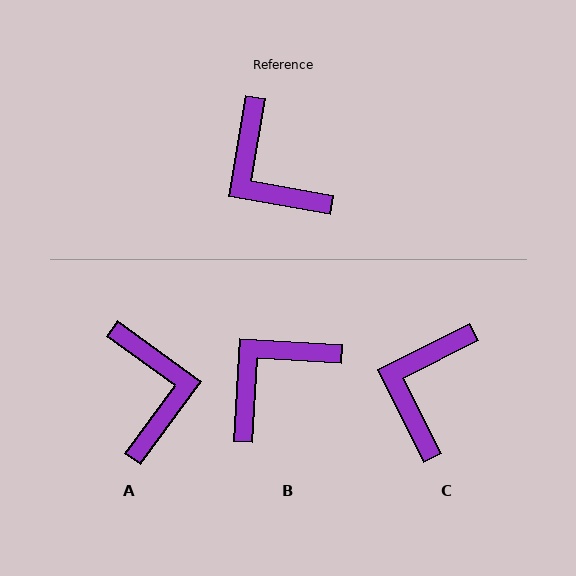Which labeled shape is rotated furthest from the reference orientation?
A, about 154 degrees away.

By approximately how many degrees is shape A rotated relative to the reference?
Approximately 154 degrees counter-clockwise.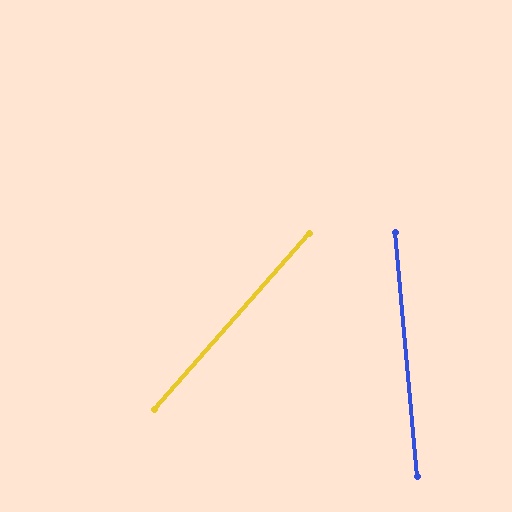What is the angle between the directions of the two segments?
Approximately 47 degrees.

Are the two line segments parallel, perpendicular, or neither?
Neither parallel nor perpendicular — they differ by about 47°.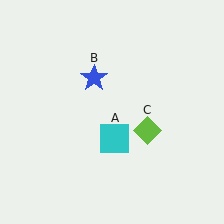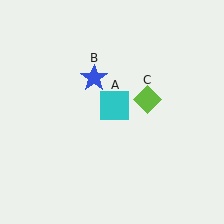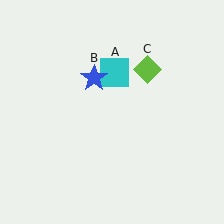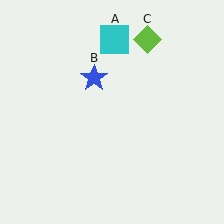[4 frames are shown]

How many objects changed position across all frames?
2 objects changed position: cyan square (object A), lime diamond (object C).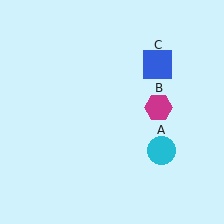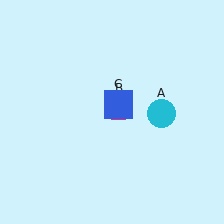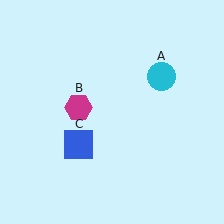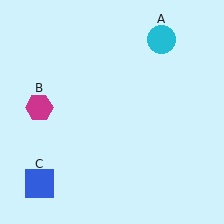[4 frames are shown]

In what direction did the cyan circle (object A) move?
The cyan circle (object A) moved up.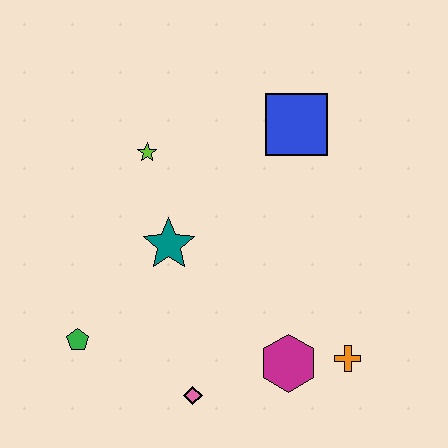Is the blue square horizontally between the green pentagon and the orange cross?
Yes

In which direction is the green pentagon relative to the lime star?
The green pentagon is below the lime star.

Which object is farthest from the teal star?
The orange cross is farthest from the teal star.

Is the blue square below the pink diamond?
No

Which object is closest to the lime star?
The teal star is closest to the lime star.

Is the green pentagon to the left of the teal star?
Yes